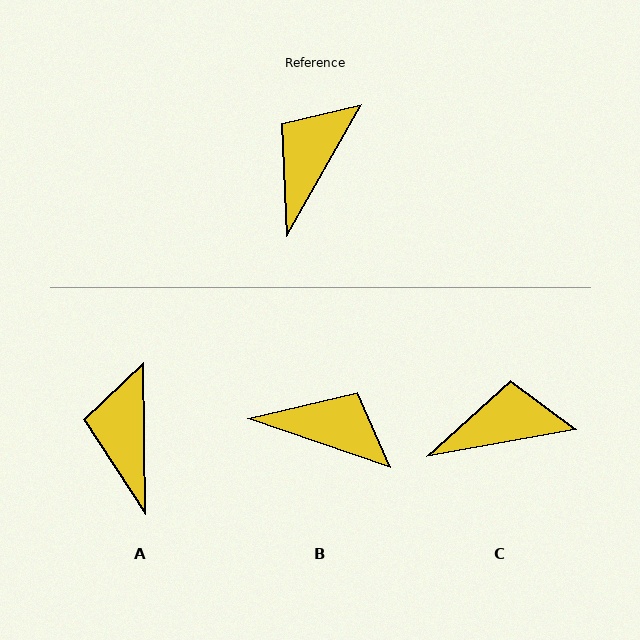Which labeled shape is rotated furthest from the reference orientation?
B, about 79 degrees away.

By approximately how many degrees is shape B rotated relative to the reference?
Approximately 79 degrees clockwise.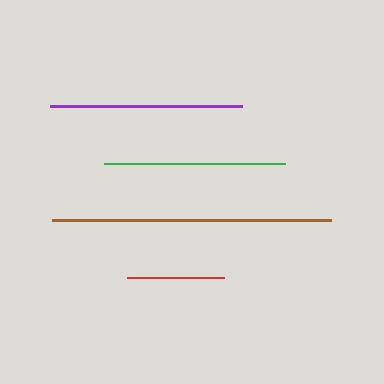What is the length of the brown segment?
The brown segment is approximately 278 pixels long.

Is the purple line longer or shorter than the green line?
The purple line is longer than the green line.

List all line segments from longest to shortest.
From longest to shortest: brown, purple, green, red.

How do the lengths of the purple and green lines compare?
The purple and green lines are approximately the same length.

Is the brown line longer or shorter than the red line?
The brown line is longer than the red line.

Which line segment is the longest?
The brown line is the longest at approximately 278 pixels.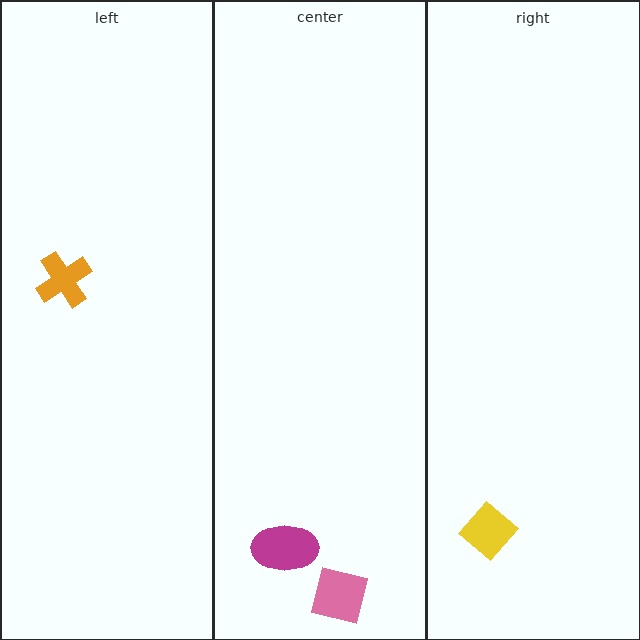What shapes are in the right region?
The yellow diamond.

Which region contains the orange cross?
The left region.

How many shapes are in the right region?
1.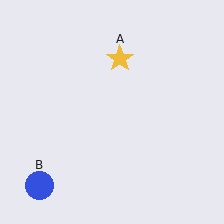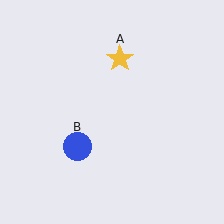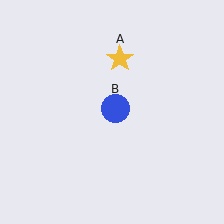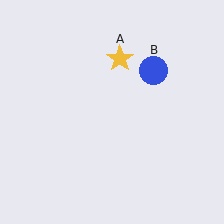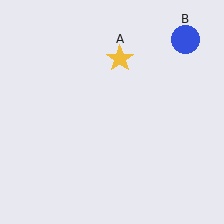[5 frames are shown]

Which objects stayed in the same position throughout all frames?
Yellow star (object A) remained stationary.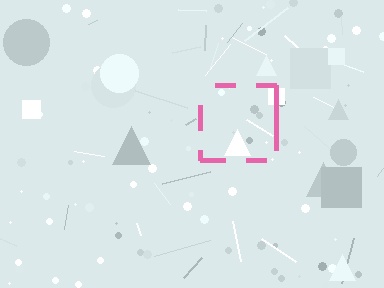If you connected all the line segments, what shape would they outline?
They would outline a square.